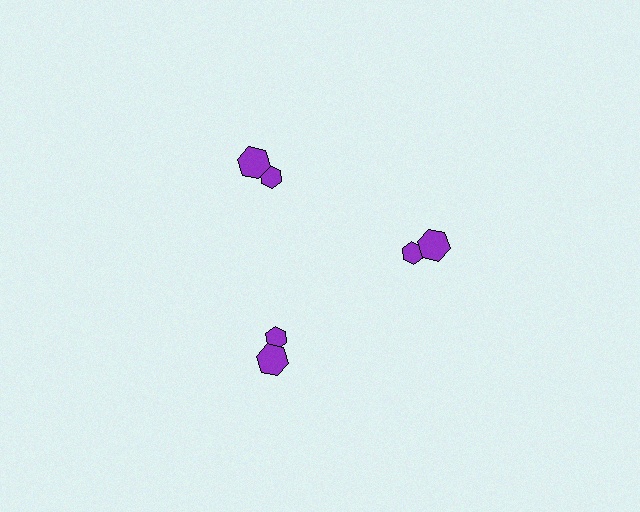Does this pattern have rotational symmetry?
Yes, this pattern has 3-fold rotational symmetry. It looks the same after rotating 120 degrees around the center.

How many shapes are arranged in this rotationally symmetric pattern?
There are 6 shapes, arranged in 3 groups of 2.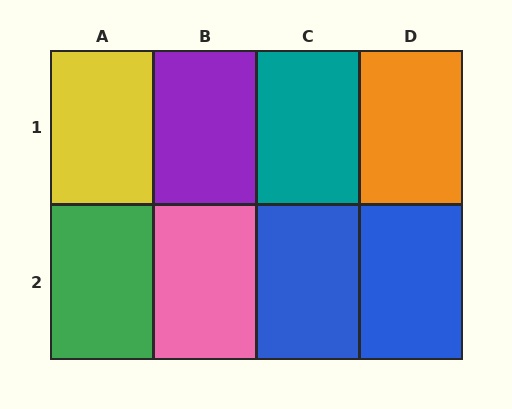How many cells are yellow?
1 cell is yellow.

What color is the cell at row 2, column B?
Pink.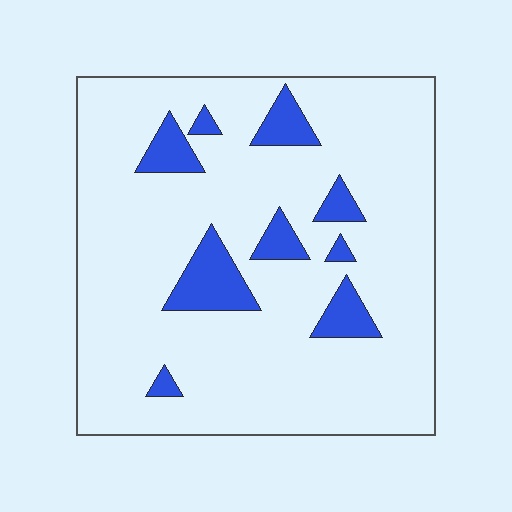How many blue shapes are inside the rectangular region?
9.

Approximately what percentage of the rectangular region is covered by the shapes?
Approximately 15%.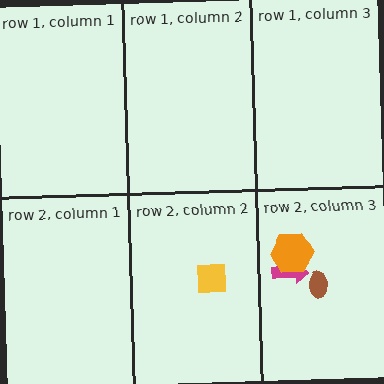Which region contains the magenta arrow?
The row 2, column 3 region.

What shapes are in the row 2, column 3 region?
The magenta arrow, the orange hexagon, the brown ellipse.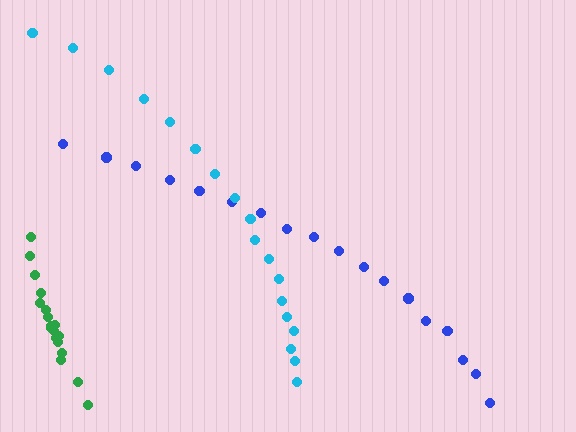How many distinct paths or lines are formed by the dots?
There are 3 distinct paths.